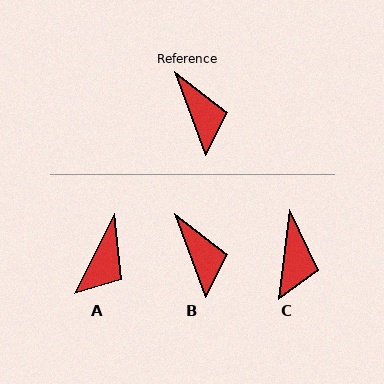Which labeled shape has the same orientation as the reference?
B.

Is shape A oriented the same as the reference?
No, it is off by about 47 degrees.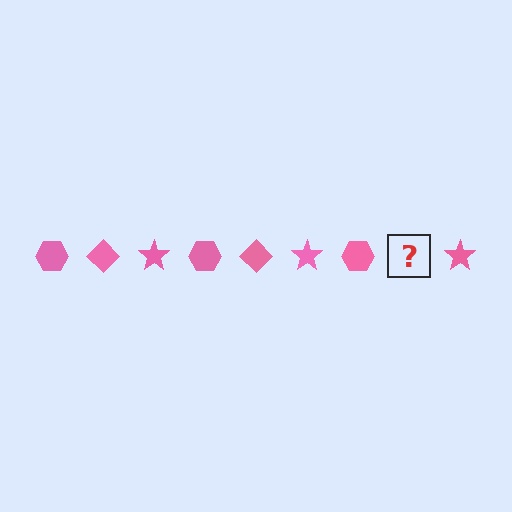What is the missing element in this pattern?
The missing element is a pink diamond.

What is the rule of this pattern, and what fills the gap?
The rule is that the pattern cycles through hexagon, diamond, star shapes in pink. The gap should be filled with a pink diamond.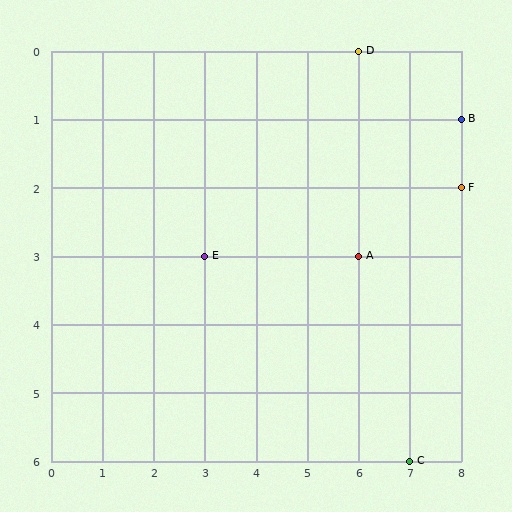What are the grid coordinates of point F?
Point F is at grid coordinates (8, 2).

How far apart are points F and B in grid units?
Points F and B are 1 row apart.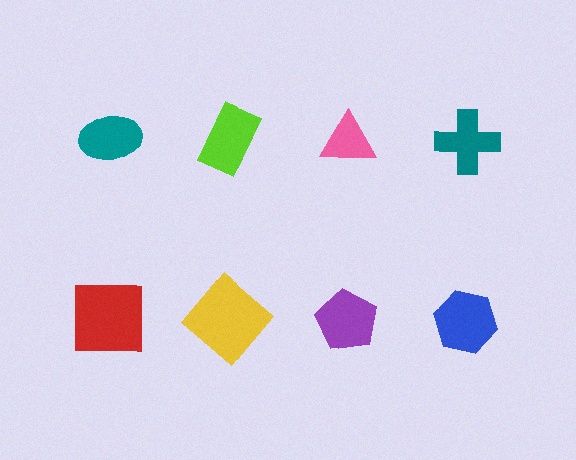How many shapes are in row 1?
4 shapes.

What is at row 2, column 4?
A blue hexagon.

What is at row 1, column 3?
A pink triangle.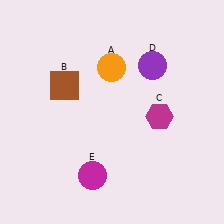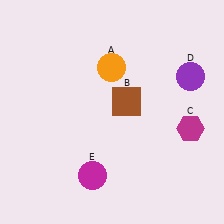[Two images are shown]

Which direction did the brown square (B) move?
The brown square (B) moved right.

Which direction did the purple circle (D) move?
The purple circle (D) moved right.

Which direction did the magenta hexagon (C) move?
The magenta hexagon (C) moved right.